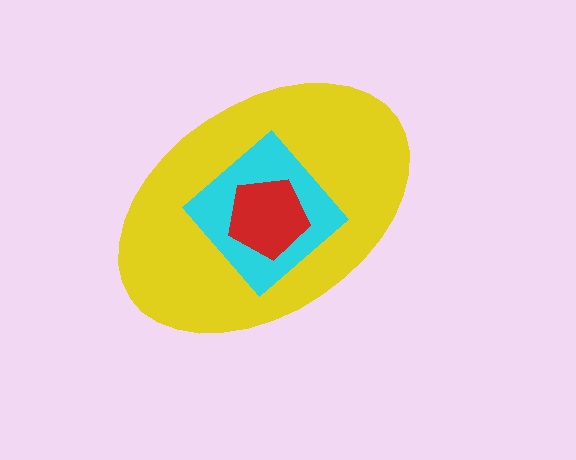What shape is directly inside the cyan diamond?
The red pentagon.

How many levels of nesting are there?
3.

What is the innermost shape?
The red pentagon.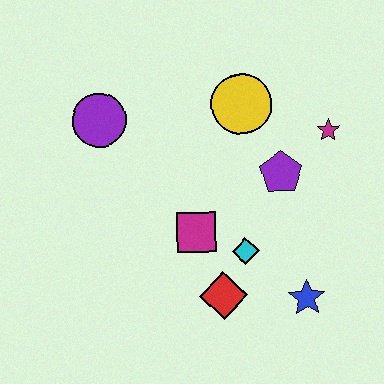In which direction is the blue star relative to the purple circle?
The blue star is to the right of the purple circle.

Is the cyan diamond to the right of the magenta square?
Yes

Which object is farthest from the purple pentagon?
The purple circle is farthest from the purple pentagon.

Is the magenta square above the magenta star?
No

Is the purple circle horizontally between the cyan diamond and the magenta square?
No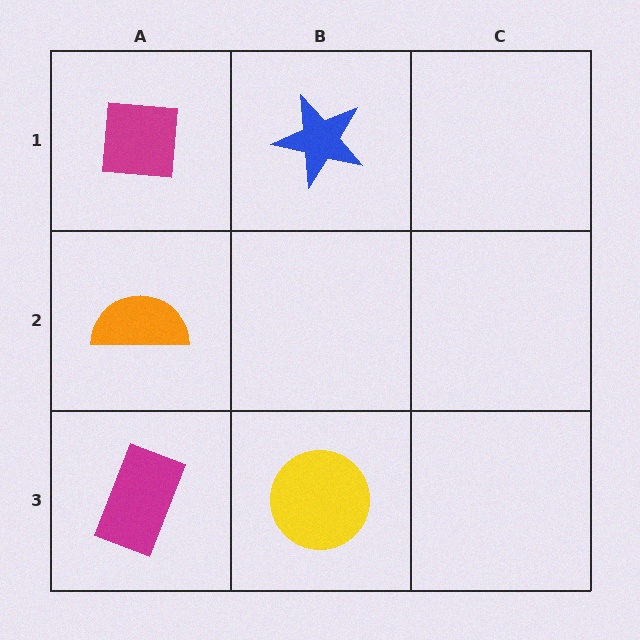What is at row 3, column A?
A magenta rectangle.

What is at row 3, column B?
A yellow circle.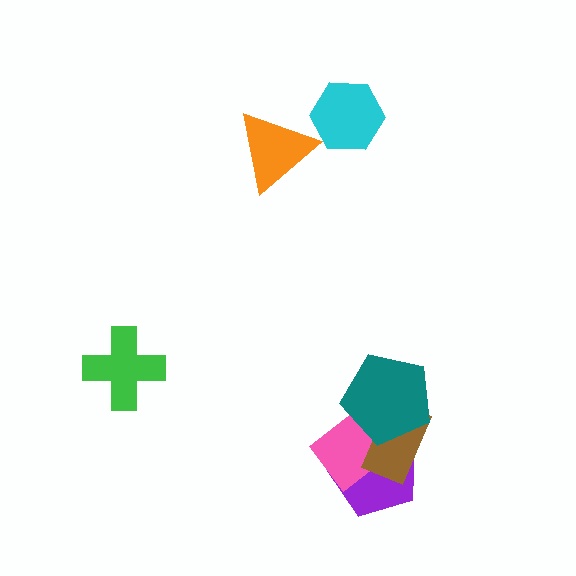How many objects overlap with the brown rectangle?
3 objects overlap with the brown rectangle.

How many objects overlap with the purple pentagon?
3 objects overlap with the purple pentagon.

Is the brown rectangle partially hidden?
Yes, it is partially covered by another shape.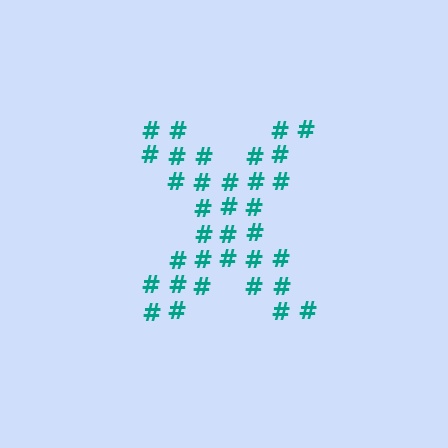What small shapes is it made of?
It is made of small hash symbols.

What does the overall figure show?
The overall figure shows the letter X.